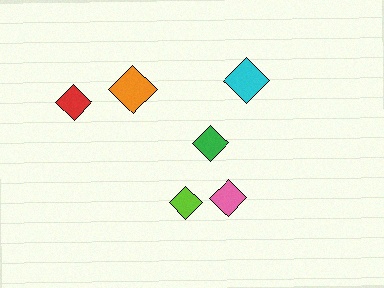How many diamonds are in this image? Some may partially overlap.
There are 6 diamonds.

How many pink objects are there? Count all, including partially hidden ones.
There is 1 pink object.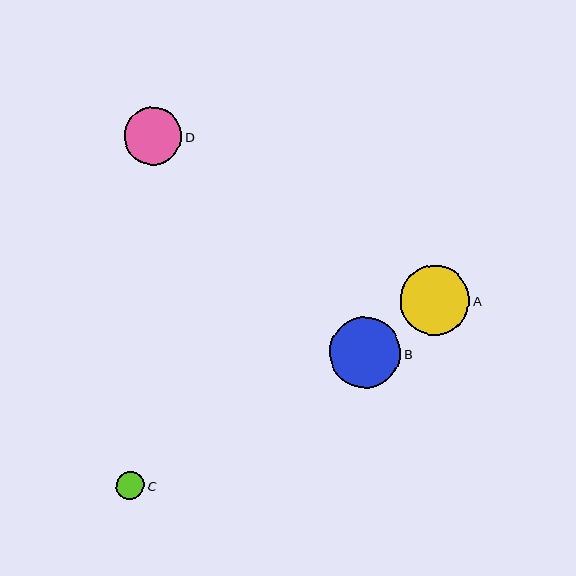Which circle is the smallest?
Circle C is the smallest with a size of approximately 28 pixels.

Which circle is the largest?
Circle B is the largest with a size of approximately 71 pixels.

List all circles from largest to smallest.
From largest to smallest: B, A, D, C.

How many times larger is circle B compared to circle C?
Circle B is approximately 2.5 times the size of circle C.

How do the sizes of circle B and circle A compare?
Circle B and circle A are approximately the same size.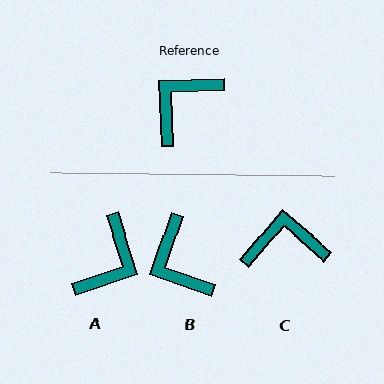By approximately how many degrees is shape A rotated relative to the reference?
Approximately 164 degrees clockwise.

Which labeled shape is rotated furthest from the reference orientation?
A, about 164 degrees away.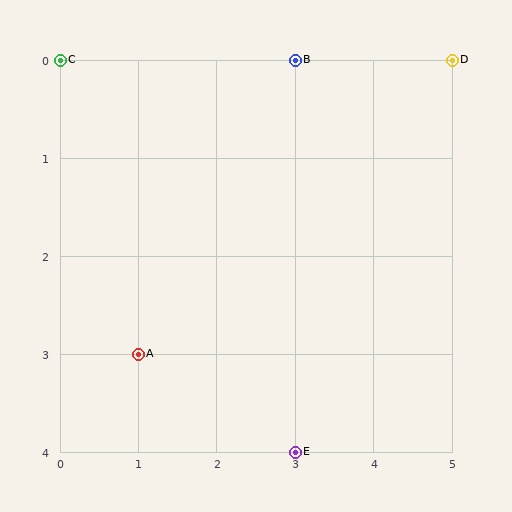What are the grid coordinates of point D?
Point D is at grid coordinates (5, 0).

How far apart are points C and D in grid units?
Points C and D are 5 columns apart.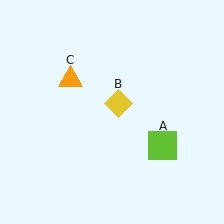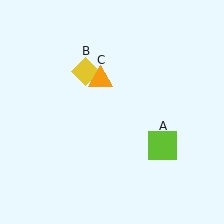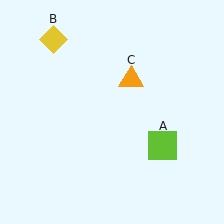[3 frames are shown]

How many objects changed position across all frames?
2 objects changed position: yellow diamond (object B), orange triangle (object C).